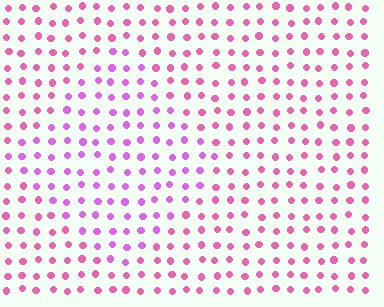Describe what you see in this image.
The image is filled with small pink elements in a uniform arrangement. A diamond-shaped region is visible where the elements are tinted to a slightly different hue, forming a subtle color boundary.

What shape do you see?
I see a diamond.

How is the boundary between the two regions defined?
The boundary is defined purely by a slight shift in hue (about 32 degrees). Spacing, size, and orientation are identical on both sides.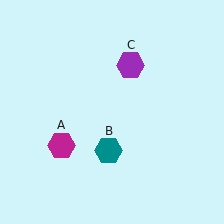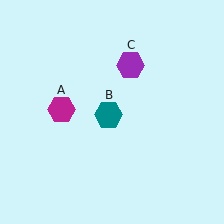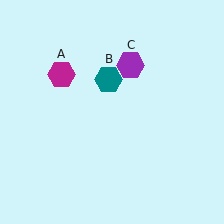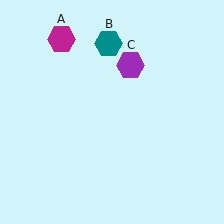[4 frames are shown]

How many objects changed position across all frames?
2 objects changed position: magenta hexagon (object A), teal hexagon (object B).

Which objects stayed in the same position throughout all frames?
Purple hexagon (object C) remained stationary.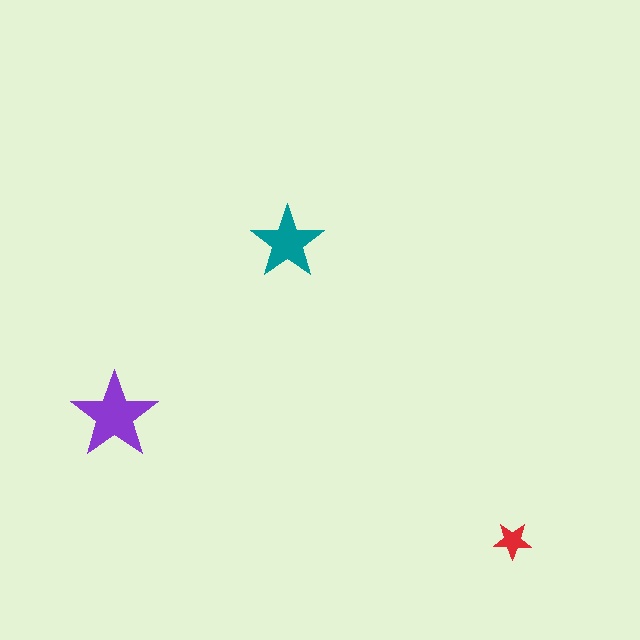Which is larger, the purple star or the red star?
The purple one.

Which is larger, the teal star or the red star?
The teal one.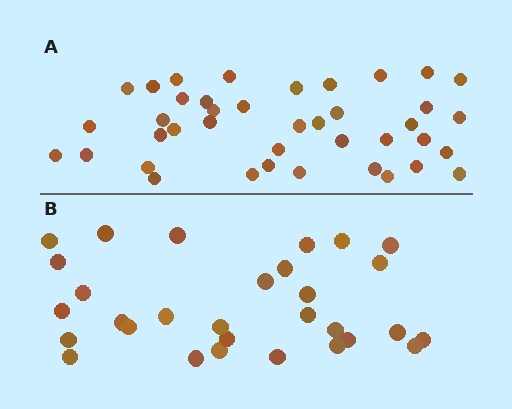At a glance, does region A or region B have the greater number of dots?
Region A (the top region) has more dots.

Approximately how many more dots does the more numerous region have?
Region A has roughly 10 or so more dots than region B.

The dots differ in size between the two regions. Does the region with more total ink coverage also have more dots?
No. Region B has more total ink coverage because its dots are larger, but region A actually contains more individual dots. Total area can be misleading — the number of items is what matters here.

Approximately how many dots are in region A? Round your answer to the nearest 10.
About 40 dots.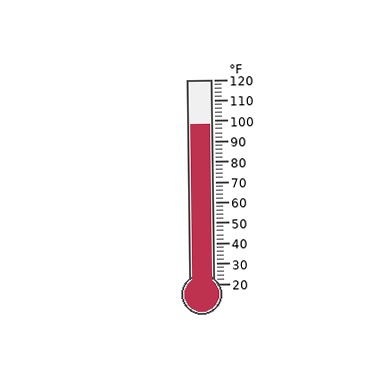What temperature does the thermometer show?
The thermometer shows approximately 98°F.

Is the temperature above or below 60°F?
The temperature is above 60°F.